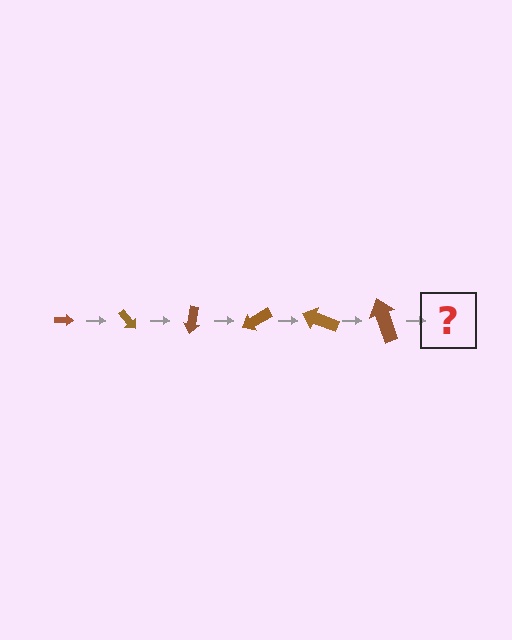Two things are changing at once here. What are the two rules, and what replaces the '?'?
The two rules are that the arrow grows larger each step and it rotates 50 degrees each step. The '?' should be an arrow, larger than the previous one and rotated 300 degrees from the start.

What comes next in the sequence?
The next element should be an arrow, larger than the previous one and rotated 300 degrees from the start.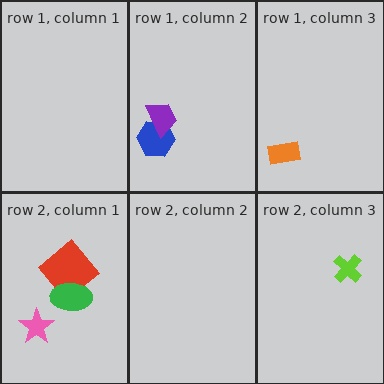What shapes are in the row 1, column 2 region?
The blue hexagon, the purple trapezoid.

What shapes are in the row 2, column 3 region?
The lime cross.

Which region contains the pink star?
The row 2, column 1 region.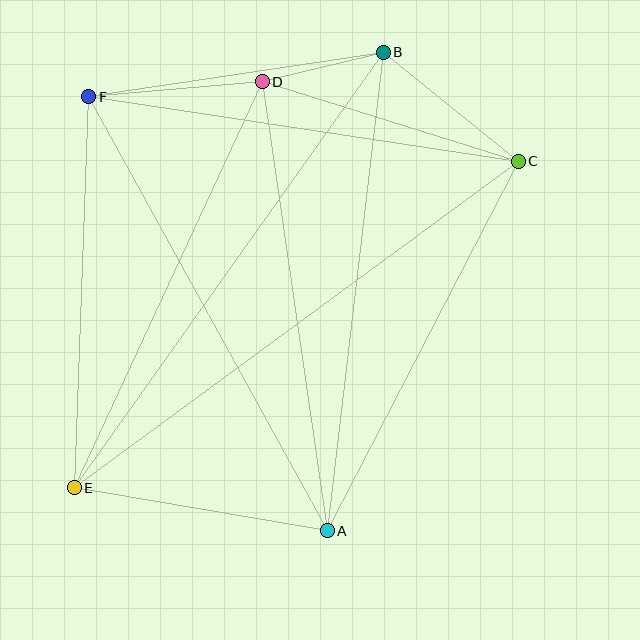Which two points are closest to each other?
Points B and D are closest to each other.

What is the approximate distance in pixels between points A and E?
The distance between A and E is approximately 257 pixels.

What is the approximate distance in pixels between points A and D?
The distance between A and D is approximately 453 pixels.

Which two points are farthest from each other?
Points C and E are farthest from each other.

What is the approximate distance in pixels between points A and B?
The distance between A and B is approximately 481 pixels.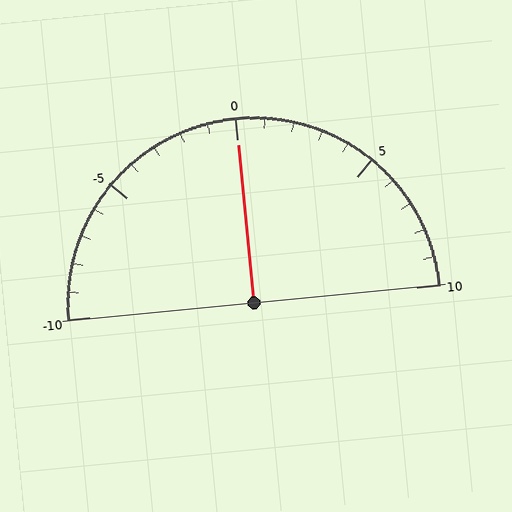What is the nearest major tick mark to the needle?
The nearest major tick mark is 0.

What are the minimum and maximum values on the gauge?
The gauge ranges from -10 to 10.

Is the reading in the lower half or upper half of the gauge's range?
The reading is in the upper half of the range (-10 to 10).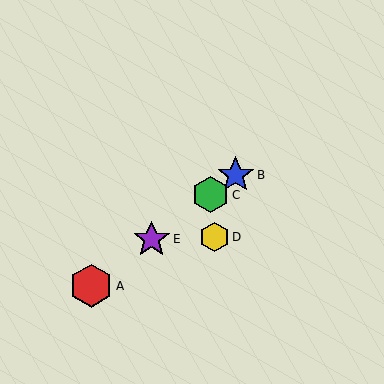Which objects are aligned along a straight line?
Objects A, B, C, E are aligned along a straight line.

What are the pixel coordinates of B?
Object B is at (236, 175).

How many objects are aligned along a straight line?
4 objects (A, B, C, E) are aligned along a straight line.